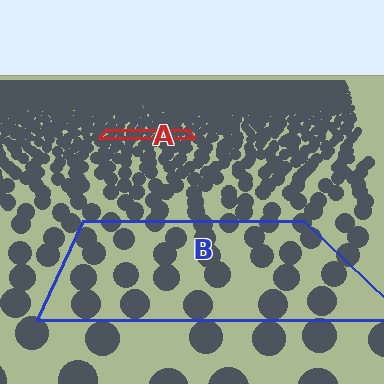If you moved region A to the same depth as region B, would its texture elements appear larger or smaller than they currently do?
They would appear larger. At a closer depth, the same texture elements are projected at a bigger on-screen size.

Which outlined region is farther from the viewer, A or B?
Region A is farther from the viewer — the texture elements inside it appear smaller and more densely packed.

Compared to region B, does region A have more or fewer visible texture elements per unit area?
Region A has more texture elements per unit area — they are packed more densely because it is farther away.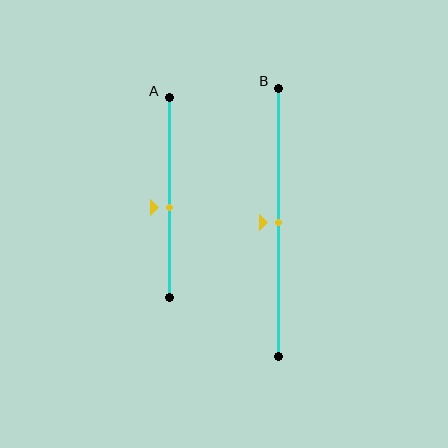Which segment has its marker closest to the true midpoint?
Segment B has its marker closest to the true midpoint.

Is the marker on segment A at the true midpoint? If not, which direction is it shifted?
No, the marker on segment A is shifted downward by about 5% of the segment length.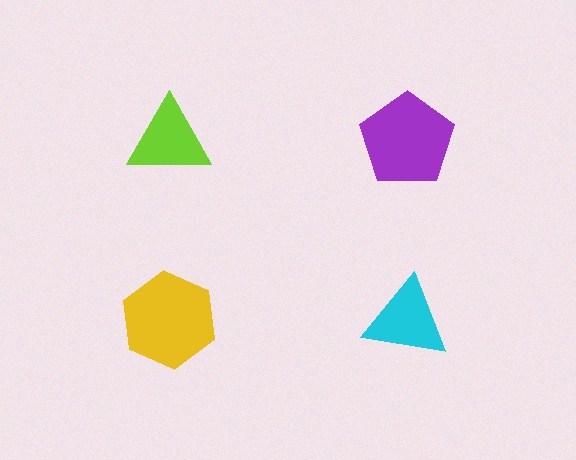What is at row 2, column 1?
A yellow hexagon.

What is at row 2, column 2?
A cyan triangle.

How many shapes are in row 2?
2 shapes.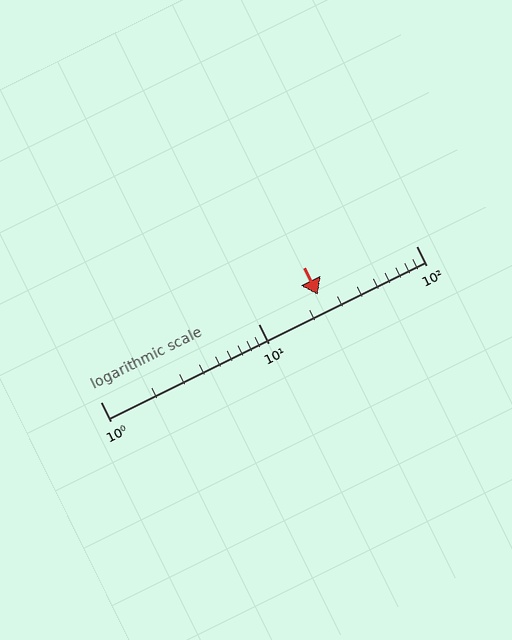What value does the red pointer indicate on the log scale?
The pointer indicates approximately 24.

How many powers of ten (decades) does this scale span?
The scale spans 2 decades, from 1 to 100.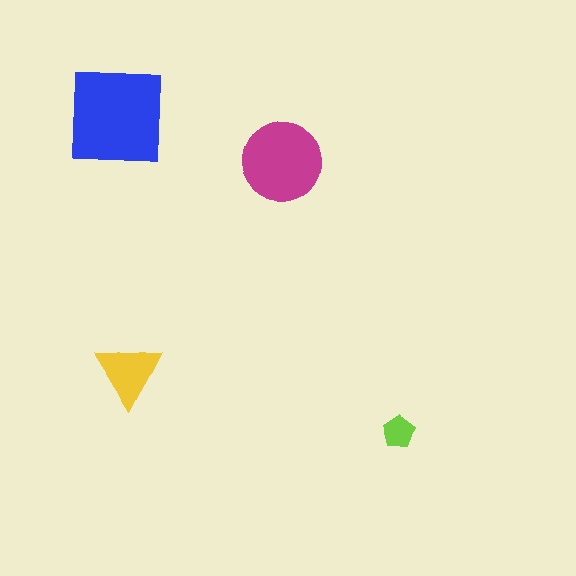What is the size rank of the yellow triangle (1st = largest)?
3rd.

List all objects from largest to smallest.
The blue square, the magenta circle, the yellow triangle, the lime pentagon.